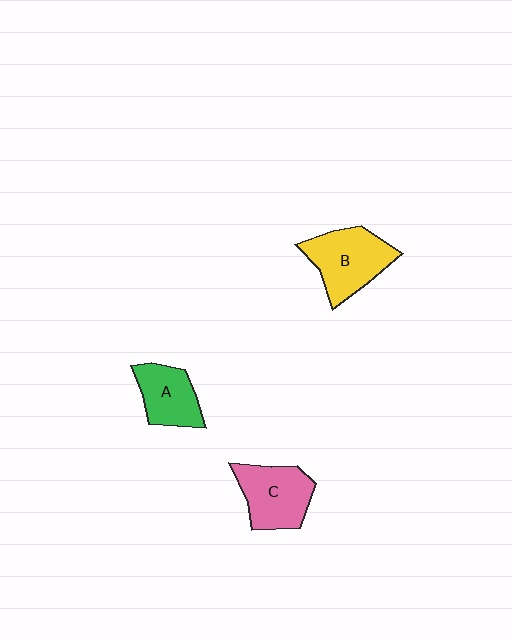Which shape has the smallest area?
Shape A (green).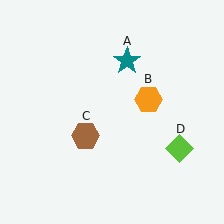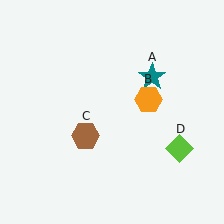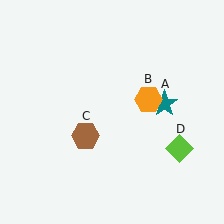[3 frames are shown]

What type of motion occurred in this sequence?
The teal star (object A) rotated clockwise around the center of the scene.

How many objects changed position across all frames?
1 object changed position: teal star (object A).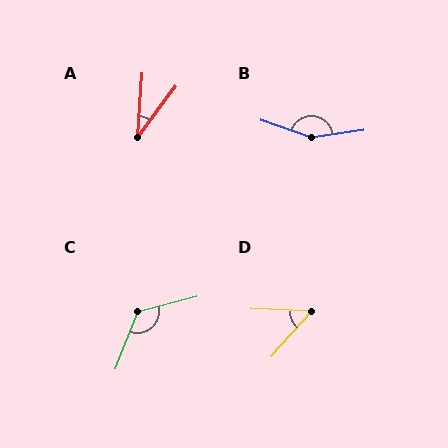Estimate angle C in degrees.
Approximately 126 degrees.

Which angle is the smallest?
A, at approximately 33 degrees.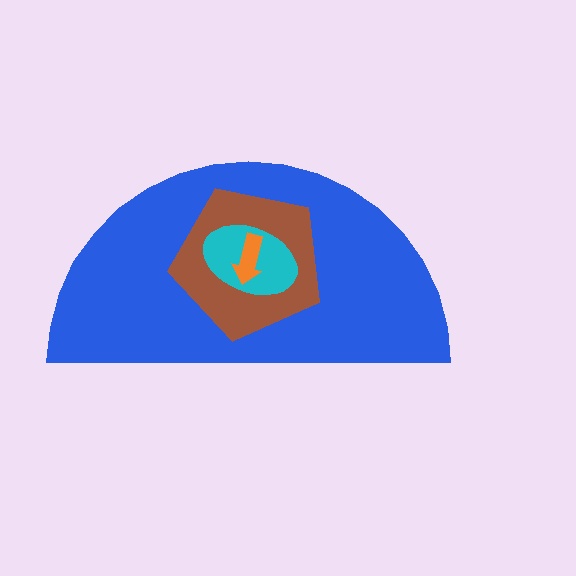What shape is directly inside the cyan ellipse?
The orange arrow.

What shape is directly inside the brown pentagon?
The cyan ellipse.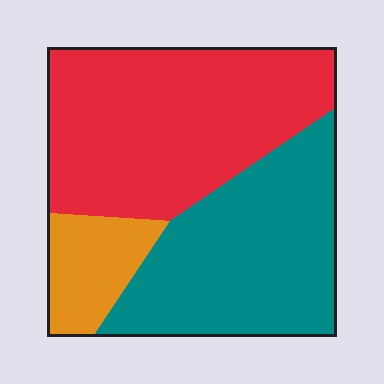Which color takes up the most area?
Red, at roughly 50%.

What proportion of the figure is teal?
Teal covers around 40% of the figure.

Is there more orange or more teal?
Teal.